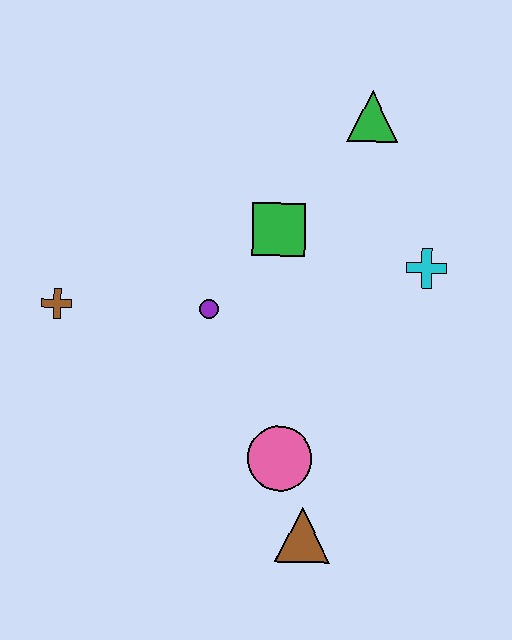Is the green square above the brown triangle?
Yes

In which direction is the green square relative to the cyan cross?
The green square is to the left of the cyan cross.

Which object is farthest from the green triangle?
The brown triangle is farthest from the green triangle.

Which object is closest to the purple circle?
The green square is closest to the purple circle.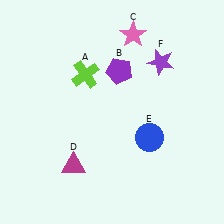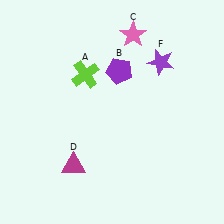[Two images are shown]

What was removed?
The blue circle (E) was removed in Image 2.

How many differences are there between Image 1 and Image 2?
There is 1 difference between the two images.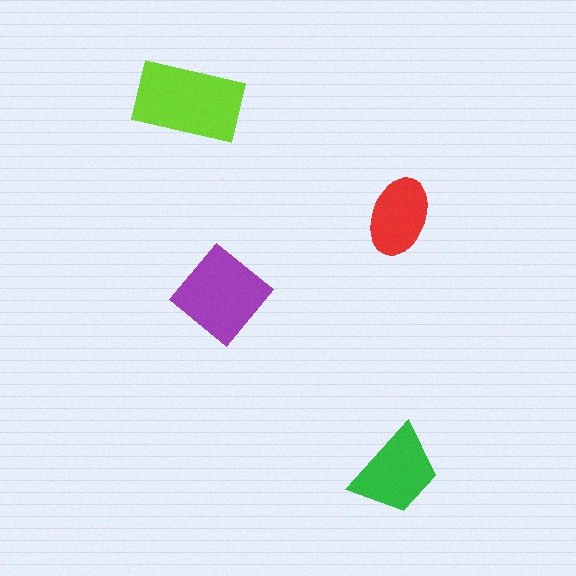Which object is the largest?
The lime rectangle.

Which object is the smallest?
The red ellipse.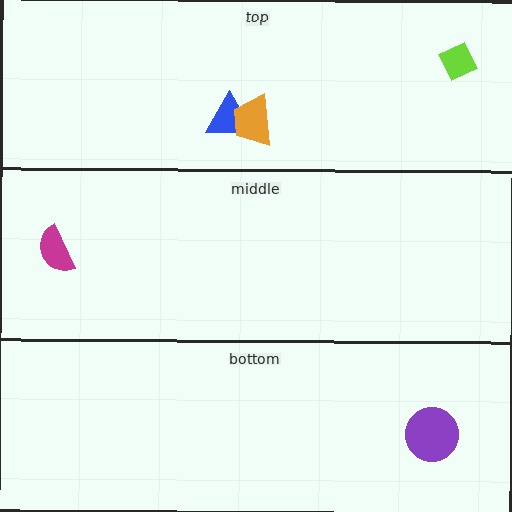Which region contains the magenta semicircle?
The middle region.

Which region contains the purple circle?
The bottom region.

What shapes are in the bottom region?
The purple circle.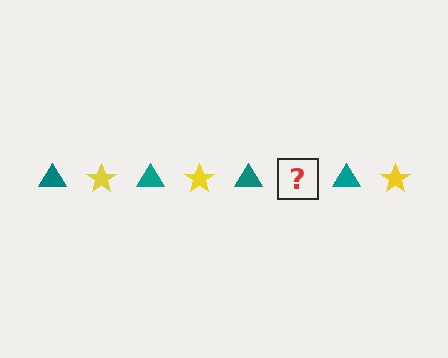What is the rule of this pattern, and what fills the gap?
The rule is that the pattern alternates between teal triangle and yellow star. The gap should be filled with a yellow star.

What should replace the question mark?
The question mark should be replaced with a yellow star.